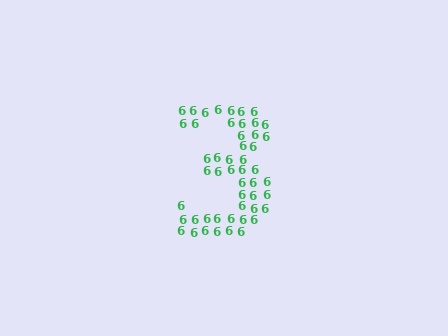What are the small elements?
The small elements are digit 6's.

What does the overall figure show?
The overall figure shows the digit 3.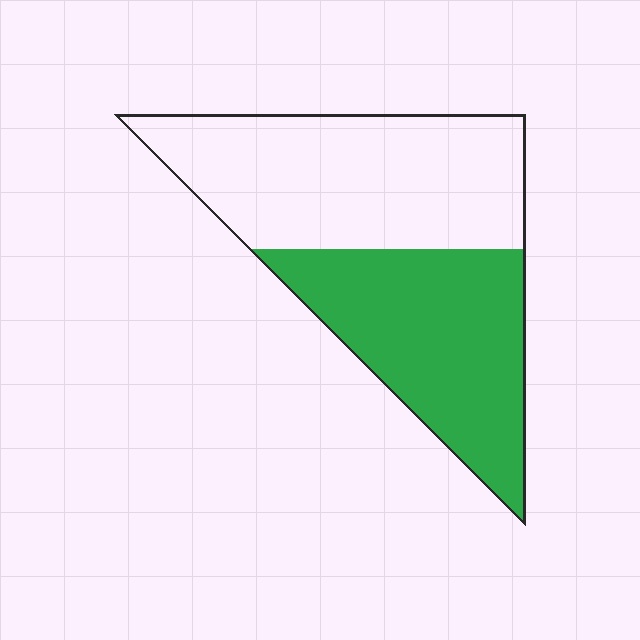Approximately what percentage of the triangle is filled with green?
Approximately 45%.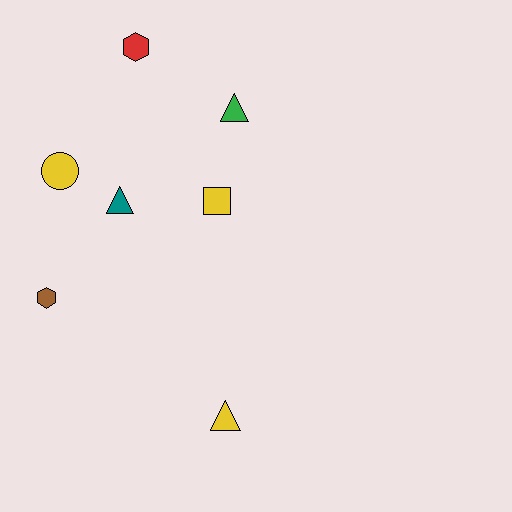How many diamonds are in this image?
There are no diamonds.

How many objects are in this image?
There are 7 objects.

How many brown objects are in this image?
There is 1 brown object.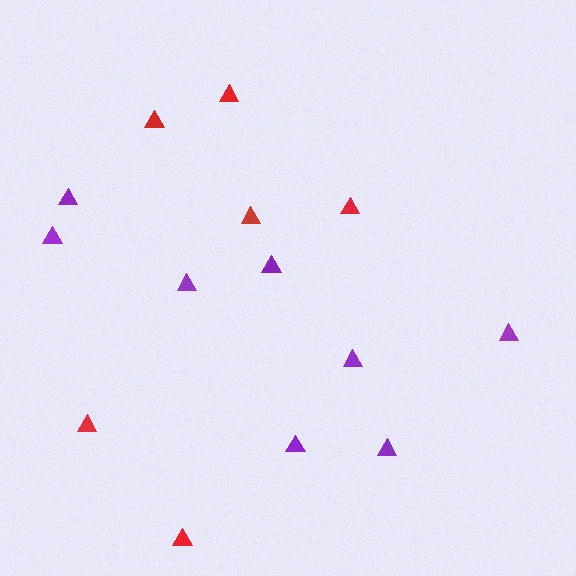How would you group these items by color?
There are 2 groups: one group of red triangles (6) and one group of purple triangles (8).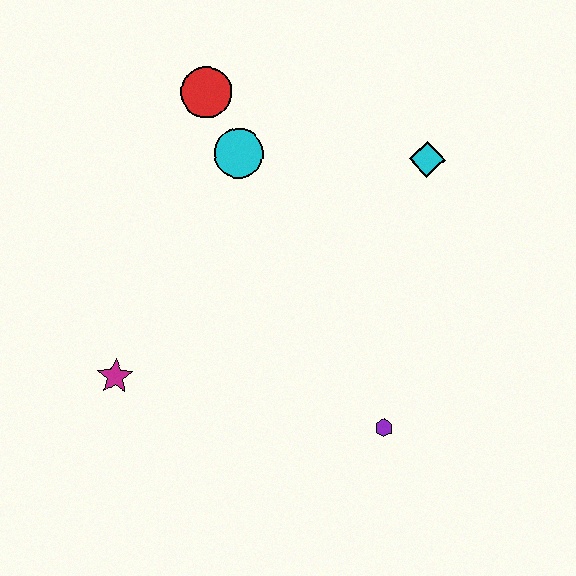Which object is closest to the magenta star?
The cyan circle is closest to the magenta star.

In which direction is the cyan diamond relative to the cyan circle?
The cyan diamond is to the right of the cyan circle.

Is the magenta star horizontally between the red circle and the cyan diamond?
No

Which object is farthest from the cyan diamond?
The magenta star is farthest from the cyan diamond.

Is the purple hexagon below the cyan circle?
Yes